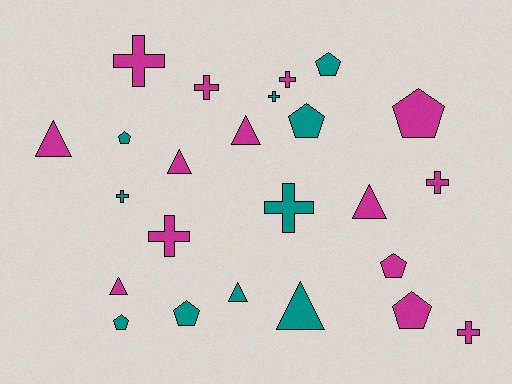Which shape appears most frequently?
Cross, with 9 objects.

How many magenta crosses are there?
There are 6 magenta crosses.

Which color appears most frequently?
Magenta, with 14 objects.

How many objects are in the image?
There are 24 objects.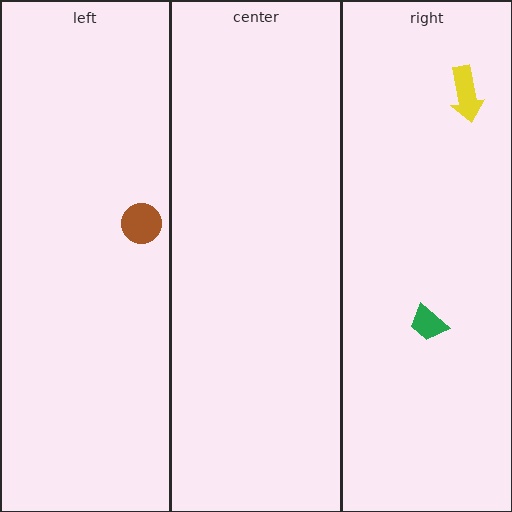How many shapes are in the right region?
2.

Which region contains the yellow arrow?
The right region.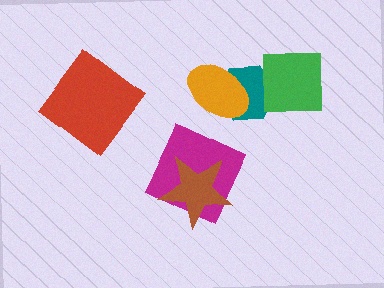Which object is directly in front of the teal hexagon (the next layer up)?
The green square is directly in front of the teal hexagon.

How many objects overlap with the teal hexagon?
2 objects overlap with the teal hexagon.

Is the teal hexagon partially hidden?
Yes, it is partially covered by another shape.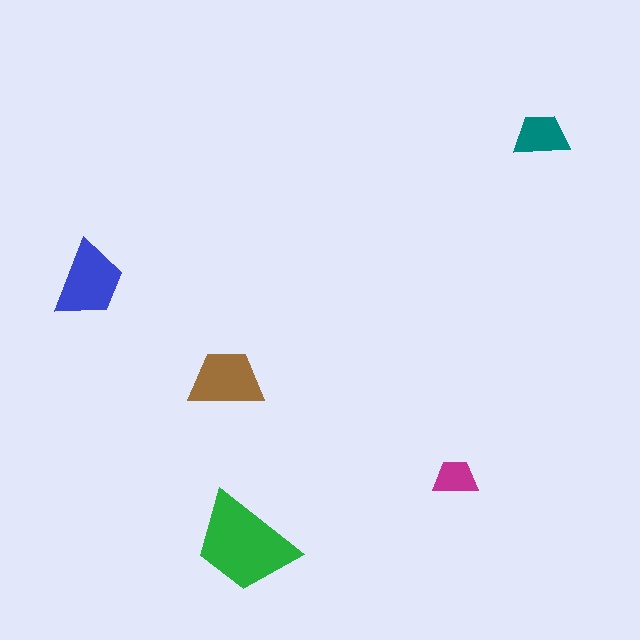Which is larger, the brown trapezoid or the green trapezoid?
The green one.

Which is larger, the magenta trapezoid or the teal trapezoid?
The teal one.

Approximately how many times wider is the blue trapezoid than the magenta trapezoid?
About 1.5 times wider.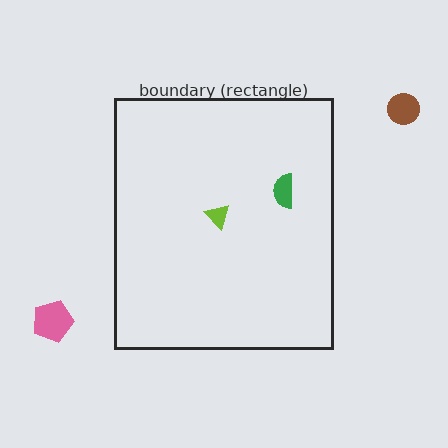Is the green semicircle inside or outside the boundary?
Inside.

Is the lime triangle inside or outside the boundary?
Inside.